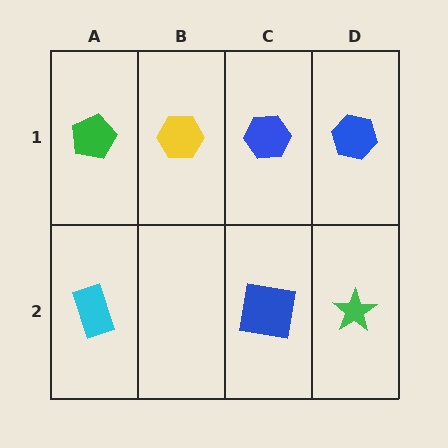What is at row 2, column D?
A green star.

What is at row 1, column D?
A blue hexagon.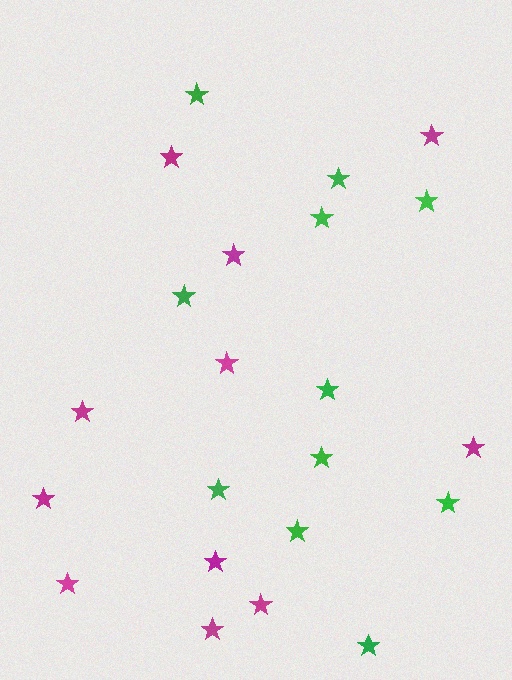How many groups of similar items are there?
There are 2 groups: one group of magenta stars (11) and one group of green stars (11).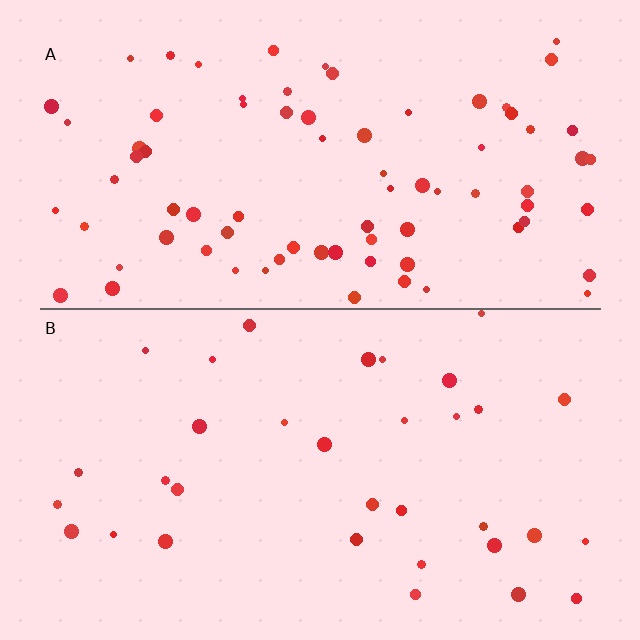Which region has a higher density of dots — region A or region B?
A (the top).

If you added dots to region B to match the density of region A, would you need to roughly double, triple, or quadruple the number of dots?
Approximately double.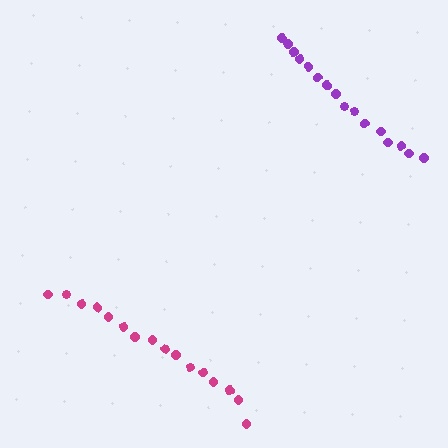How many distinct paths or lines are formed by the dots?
There are 2 distinct paths.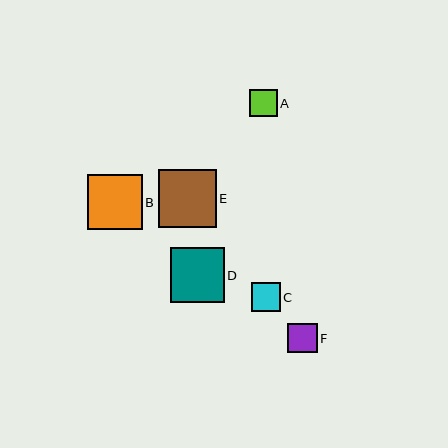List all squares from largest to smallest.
From largest to smallest: E, B, D, F, C, A.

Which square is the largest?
Square E is the largest with a size of approximately 58 pixels.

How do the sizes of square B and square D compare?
Square B and square D are approximately the same size.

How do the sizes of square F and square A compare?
Square F and square A are approximately the same size.